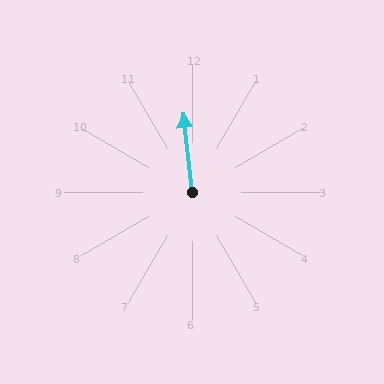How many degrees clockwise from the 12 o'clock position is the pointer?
Approximately 354 degrees.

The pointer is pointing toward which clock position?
Roughly 12 o'clock.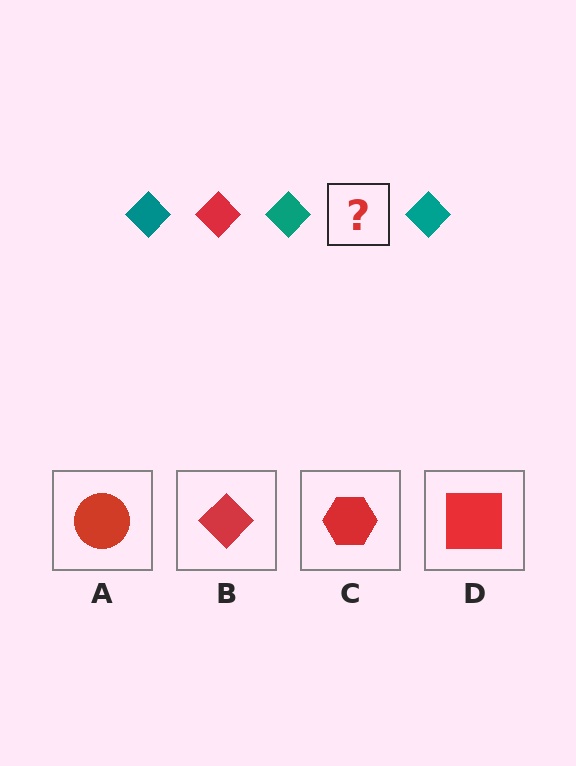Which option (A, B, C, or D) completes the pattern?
B.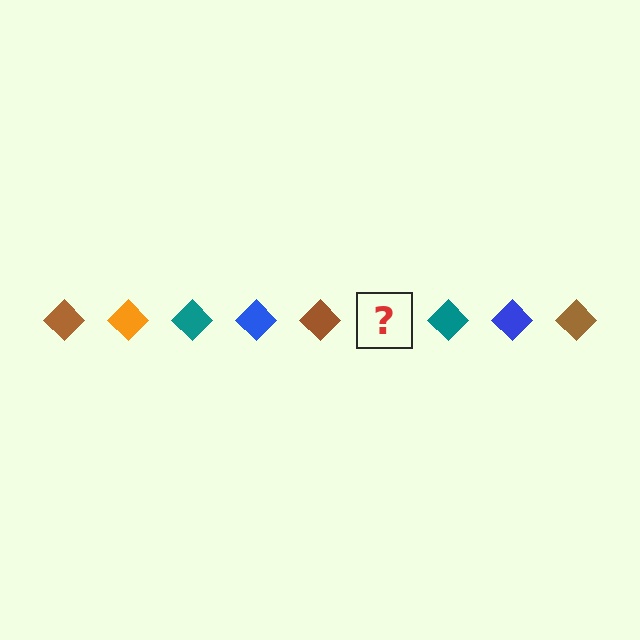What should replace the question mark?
The question mark should be replaced with an orange diamond.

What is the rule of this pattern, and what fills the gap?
The rule is that the pattern cycles through brown, orange, teal, blue diamonds. The gap should be filled with an orange diamond.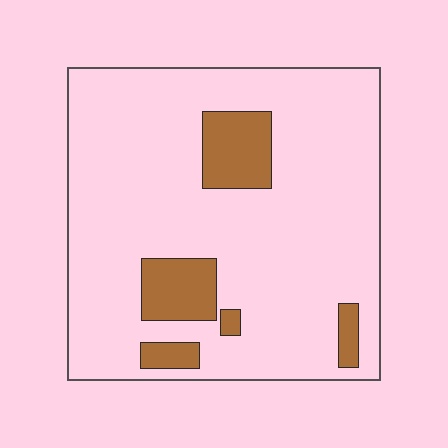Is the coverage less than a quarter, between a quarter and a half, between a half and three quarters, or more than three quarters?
Less than a quarter.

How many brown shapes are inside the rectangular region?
5.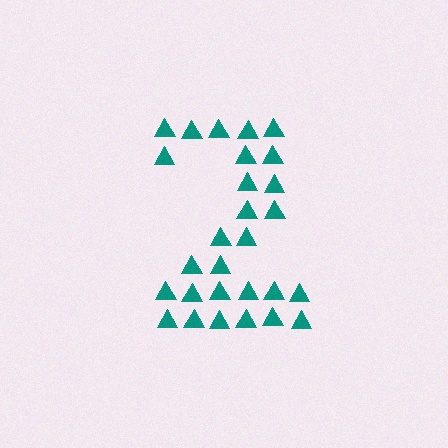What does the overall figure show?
The overall figure shows the digit 2.